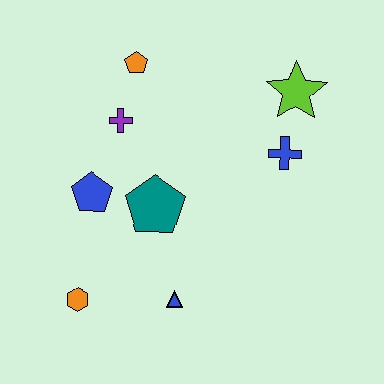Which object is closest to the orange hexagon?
The blue triangle is closest to the orange hexagon.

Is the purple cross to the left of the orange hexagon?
No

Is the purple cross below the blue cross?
No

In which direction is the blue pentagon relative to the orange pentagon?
The blue pentagon is below the orange pentagon.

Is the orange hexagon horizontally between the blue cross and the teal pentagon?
No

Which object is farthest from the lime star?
The orange hexagon is farthest from the lime star.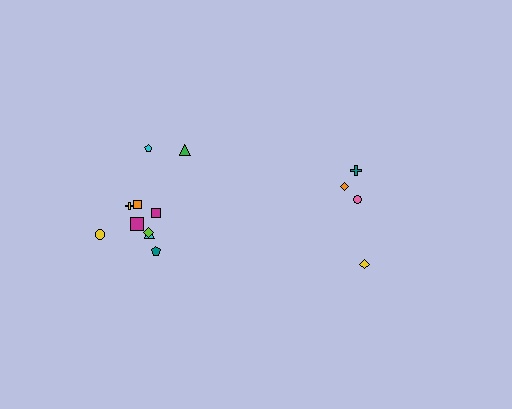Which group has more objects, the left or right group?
The left group.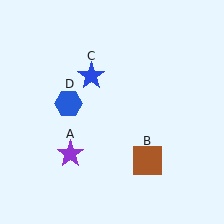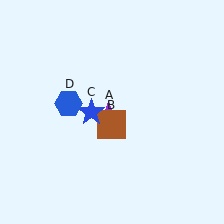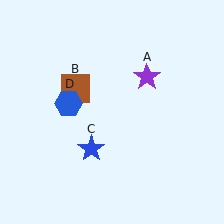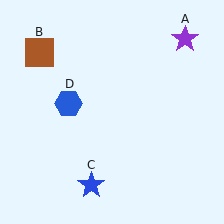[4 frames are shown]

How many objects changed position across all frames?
3 objects changed position: purple star (object A), brown square (object B), blue star (object C).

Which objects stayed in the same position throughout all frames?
Blue hexagon (object D) remained stationary.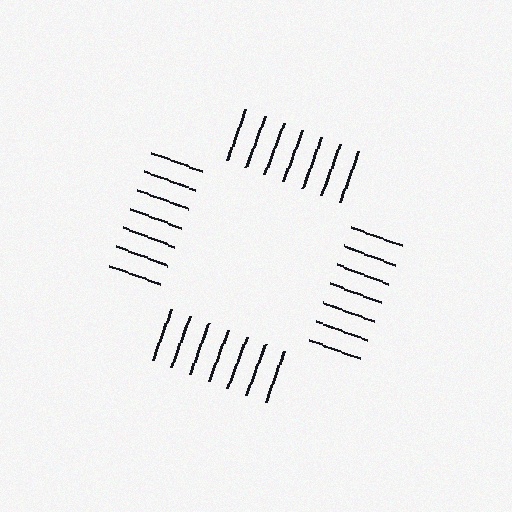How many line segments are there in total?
28 — 7 along each of the 4 edges.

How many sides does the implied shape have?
4 sides — the line-ends trace a square.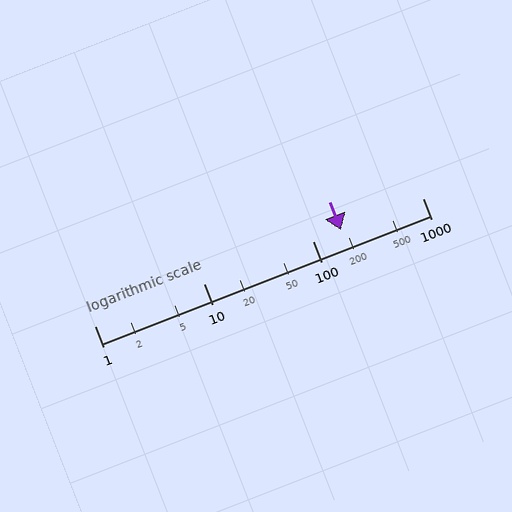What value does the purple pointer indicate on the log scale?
The pointer indicates approximately 180.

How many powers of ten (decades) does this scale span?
The scale spans 3 decades, from 1 to 1000.